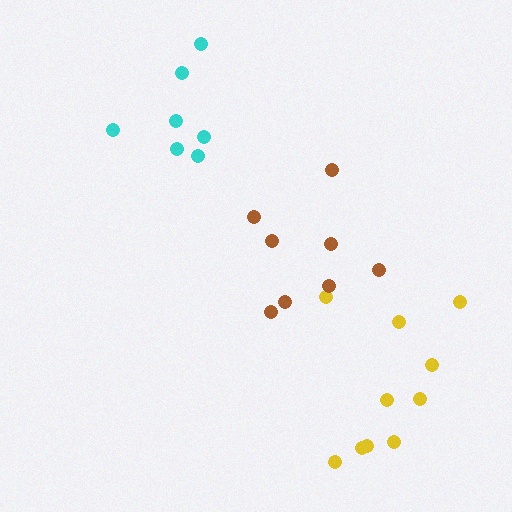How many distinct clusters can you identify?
There are 3 distinct clusters.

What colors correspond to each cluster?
The clusters are colored: yellow, cyan, brown.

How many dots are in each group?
Group 1: 10 dots, Group 2: 7 dots, Group 3: 8 dots (25 total).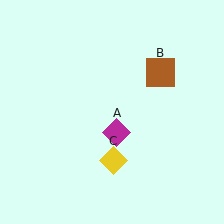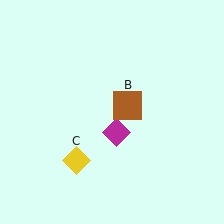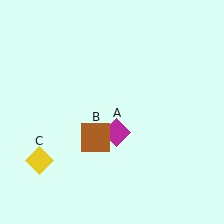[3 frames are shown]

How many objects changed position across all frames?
2 objects changed position: brown square (object B), yellow diamond (object C).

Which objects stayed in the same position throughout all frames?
Magenta diamond (object A) remained stationary.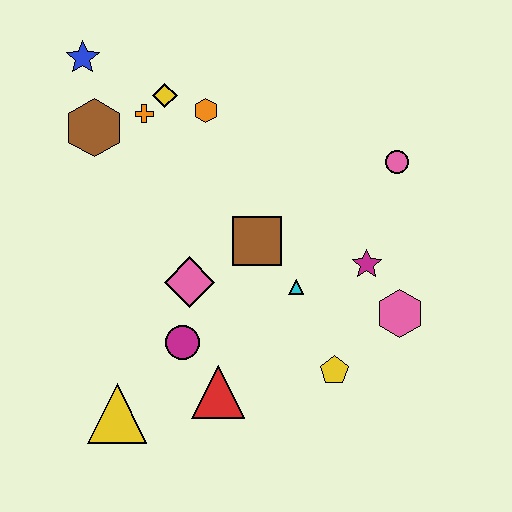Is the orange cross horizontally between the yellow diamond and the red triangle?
No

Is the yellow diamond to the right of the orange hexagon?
No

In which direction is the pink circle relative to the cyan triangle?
The pink circle is above the cyan triangle.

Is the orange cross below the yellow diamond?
Yes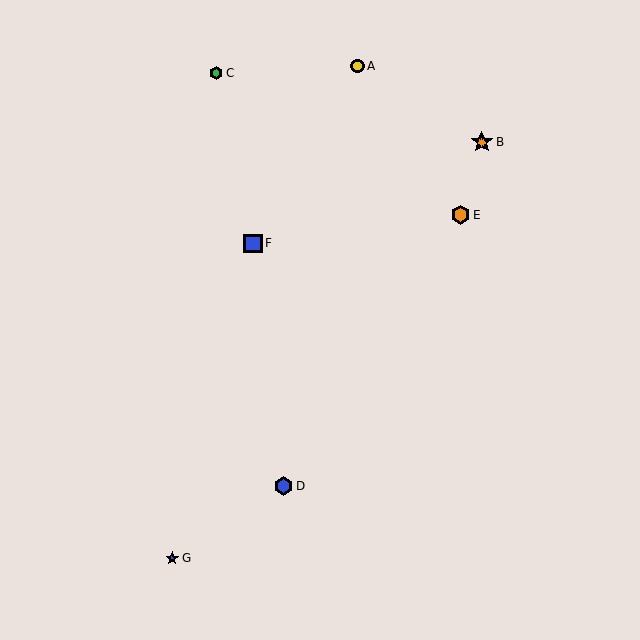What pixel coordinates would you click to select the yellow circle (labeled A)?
Click at (358, 66) to select the yellow circle A.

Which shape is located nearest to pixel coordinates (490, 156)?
The orange star (labeled B) at (482, 142) is nearest to that location.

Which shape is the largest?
The orange star (labeled B) is the largest.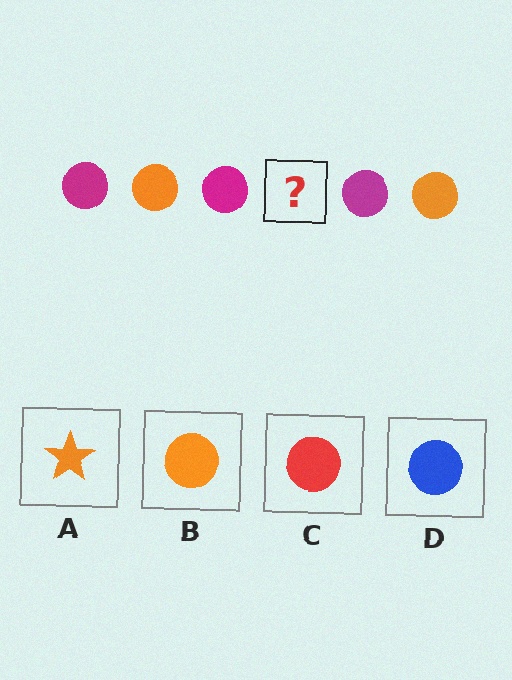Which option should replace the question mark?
Option B.